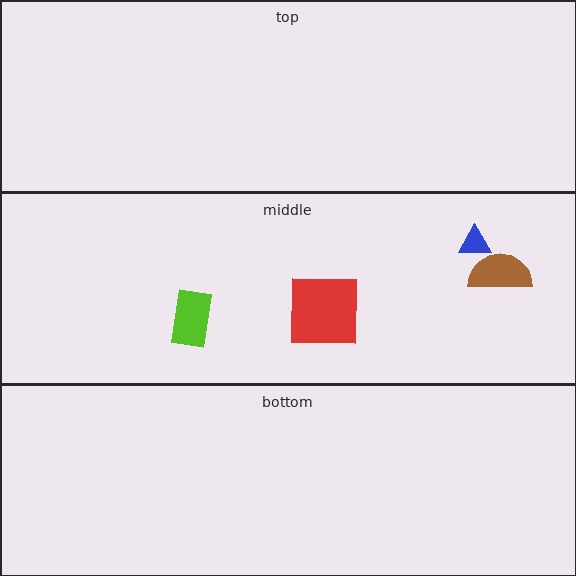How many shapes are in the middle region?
4.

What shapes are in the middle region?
The red square, the brown semicircle, the lime rectangle, the blue triangle.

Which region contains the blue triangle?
The middle region.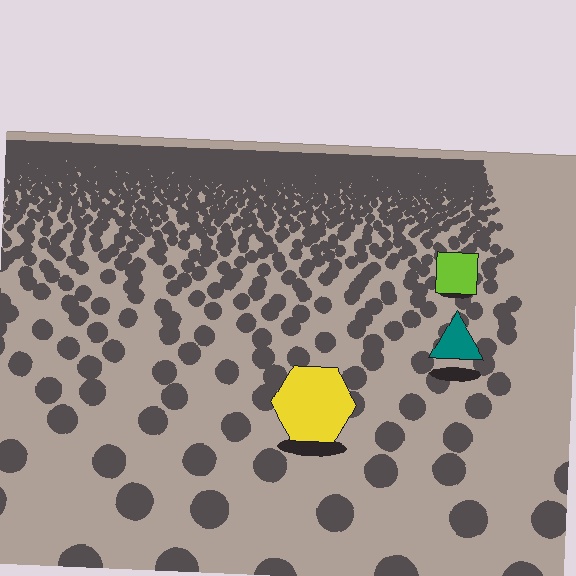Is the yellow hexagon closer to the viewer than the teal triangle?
Yes. The yellow hexagon is closer — you can tell from the texture gradient: the ground texture is coarser near it.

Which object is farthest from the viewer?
The lime square is farthest from the viewer. It appears smaller and the ground texture around it is denser.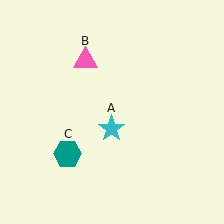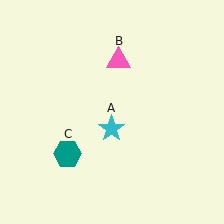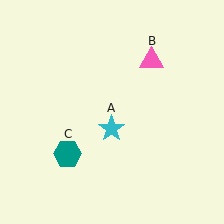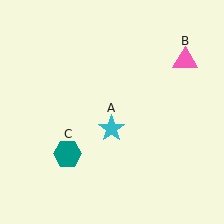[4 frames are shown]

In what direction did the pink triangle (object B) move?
The pink triangle (object B) moved right.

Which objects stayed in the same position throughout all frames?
Cyan star (object A) and teal hexagon (object C) remained stationary.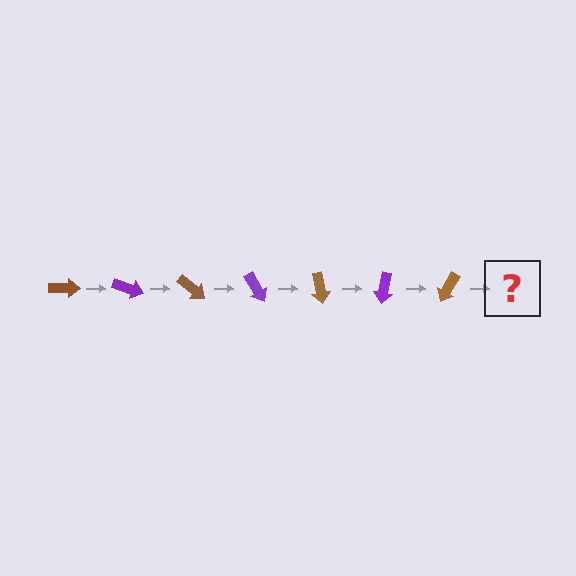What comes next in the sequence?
The next element should be a purple arrow, rotated 140 degrees from the start.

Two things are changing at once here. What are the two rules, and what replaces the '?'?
The two rules are that it rotates 20 degrees each step and the color cycles through brown and purple. The '?' should be a purple arrow, rotated 140 degrees from the start.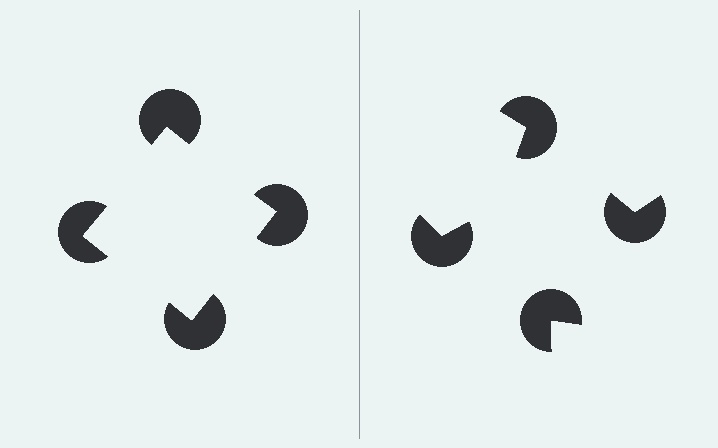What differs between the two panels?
The pac-man discs are positioned identically on both sides; only the wedge orientations differ. On the left they align to a square; on the right they are misaligned.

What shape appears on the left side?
An illusory square.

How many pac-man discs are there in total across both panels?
8 — 4 on each side.